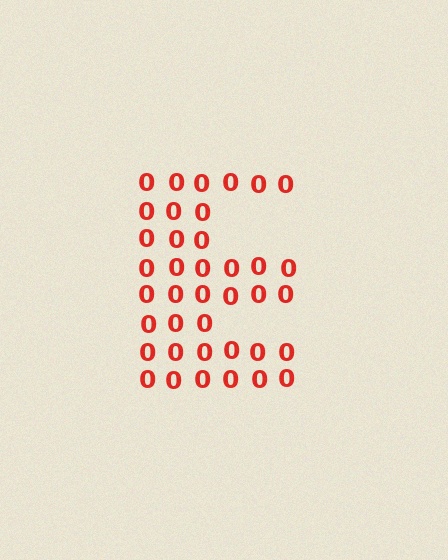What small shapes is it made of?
It is made of small digit 0's.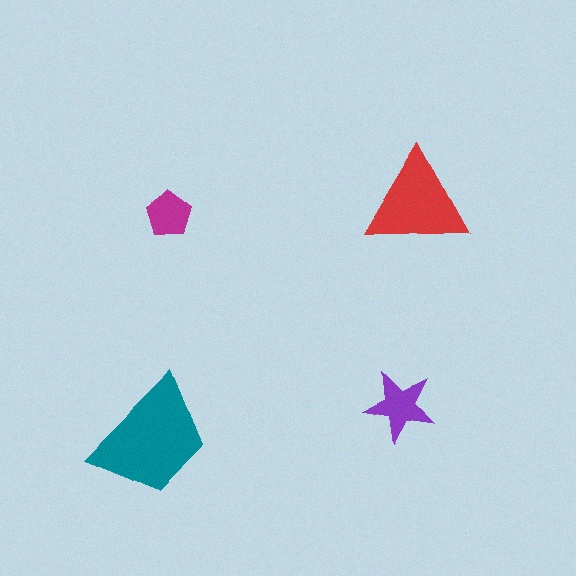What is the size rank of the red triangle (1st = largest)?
2nd.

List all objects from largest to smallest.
The teal trapezoid, the red triangle, the purple star, the magenta pentagon.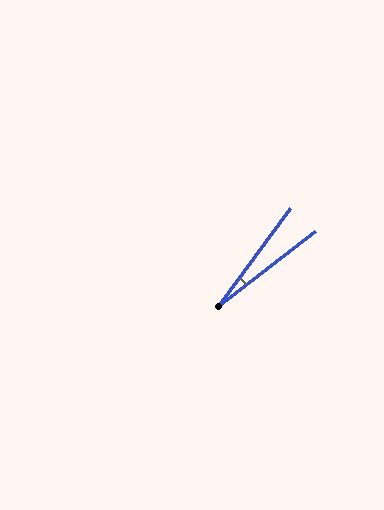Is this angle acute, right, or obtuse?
It is acute.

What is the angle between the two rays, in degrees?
Approximately 16 degrees.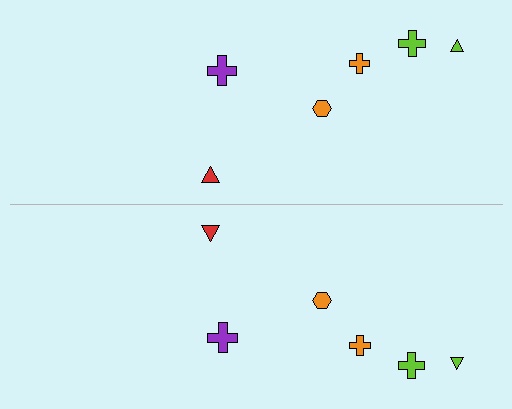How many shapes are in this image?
There are 12 shapes in this image.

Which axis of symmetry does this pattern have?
The pattern has a horizontal axis of symmetry running through the center of the image.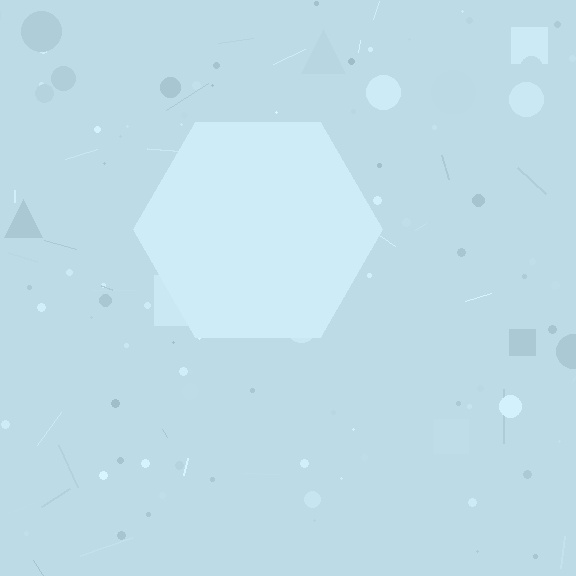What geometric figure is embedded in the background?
A hexagon is embedded in the background.